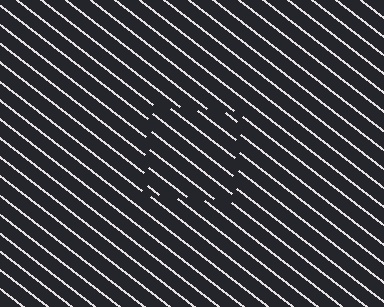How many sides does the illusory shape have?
4 sides — the line-ends trace a square.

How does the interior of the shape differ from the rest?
The interior of the shape contains the same grating, shifted by half a period — the contour is defined by the phase discontinuity where line-ends from the inner and outer gratings abut.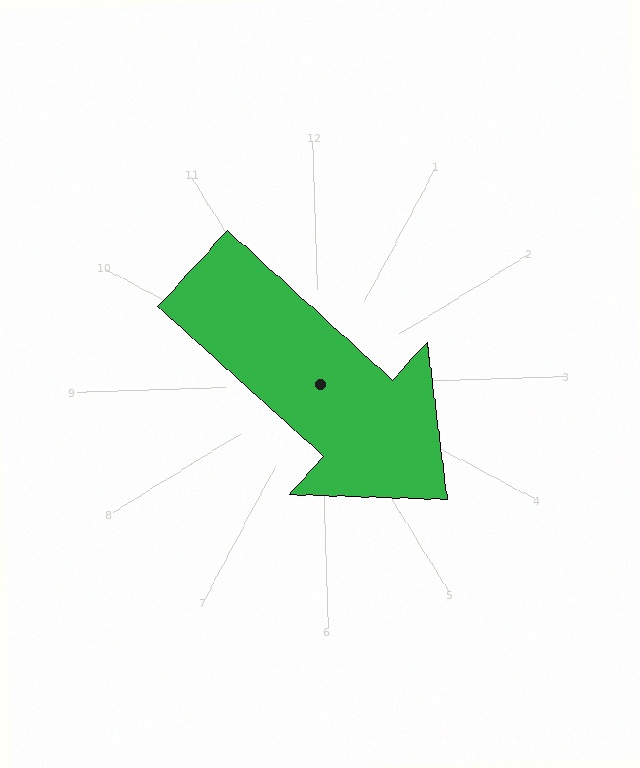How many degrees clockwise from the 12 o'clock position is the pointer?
Approximately 134 degrees.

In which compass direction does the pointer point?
Southeast.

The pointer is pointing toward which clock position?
Roughly 4 o'clock.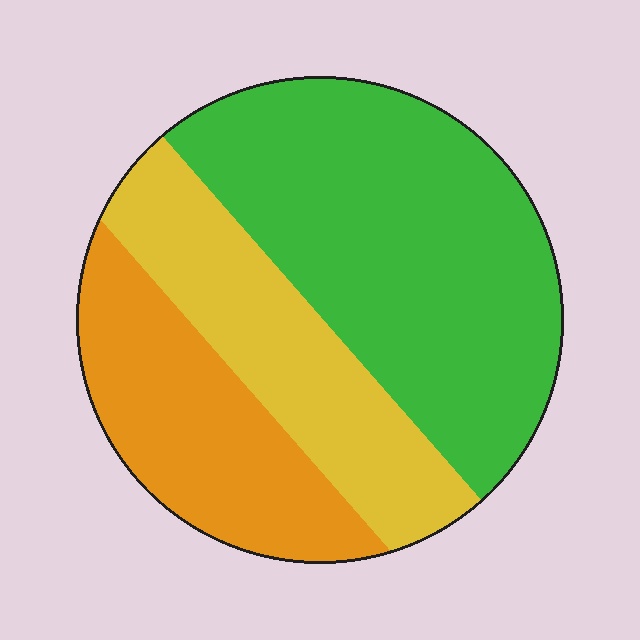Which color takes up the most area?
Green, at roughly 50%.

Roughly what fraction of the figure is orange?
Orange takes up about one quarter (1/4) of the figure.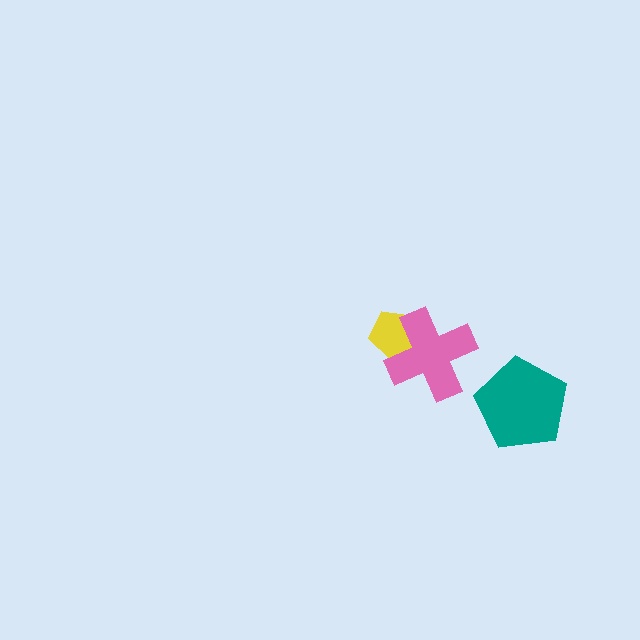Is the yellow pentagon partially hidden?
Yes, it is partially covered by another shape.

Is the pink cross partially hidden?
No, no other shape covers it.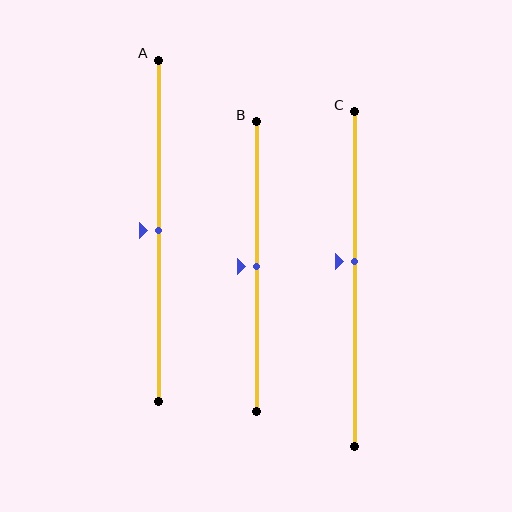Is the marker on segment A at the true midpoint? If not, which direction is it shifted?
Yes, the marker on segment A is at the true midpoint.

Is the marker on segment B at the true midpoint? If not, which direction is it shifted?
Yes, the marker on segment B is at the true midpoint.